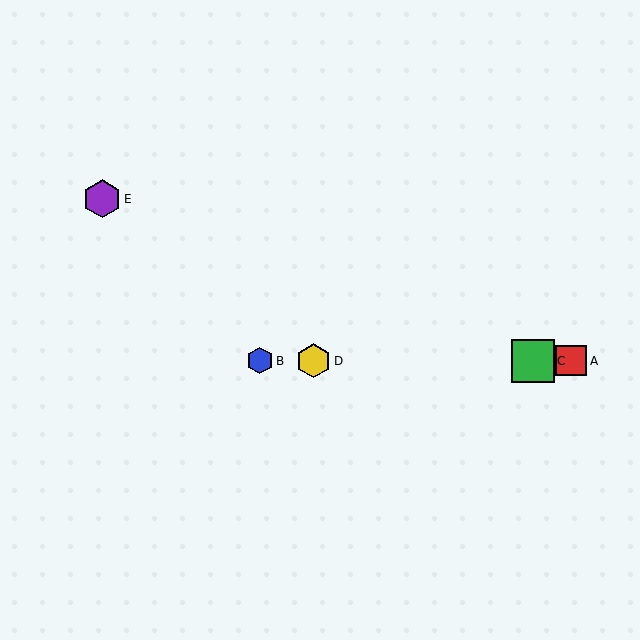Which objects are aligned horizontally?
Objects A, B, C, D are aligned horizontally.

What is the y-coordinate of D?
Object D is at y≈361.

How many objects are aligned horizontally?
4 objects (A, B, C, D) are aligned horizontally.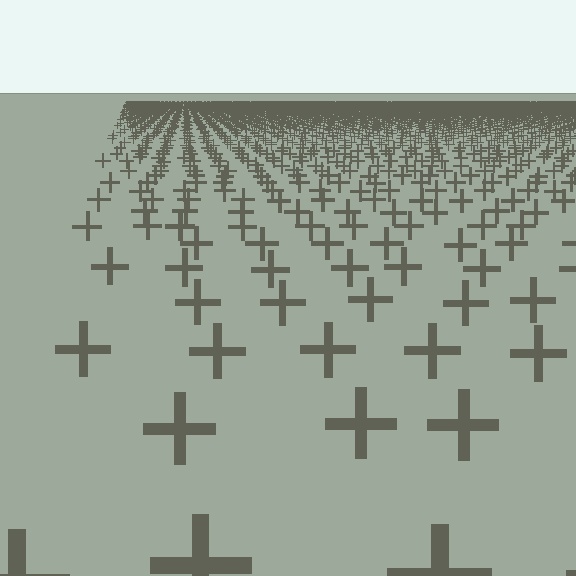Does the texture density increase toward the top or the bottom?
Density increases toward the top.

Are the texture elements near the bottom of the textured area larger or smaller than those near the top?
Larger. Near the bottom, elements are closer to the viewer and appear at a bigger on-screen size.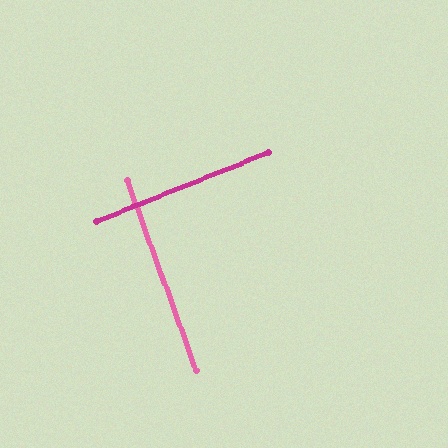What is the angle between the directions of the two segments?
Approximately 88 degrees.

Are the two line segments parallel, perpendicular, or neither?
Perpendicular — they meet at approximately 88°.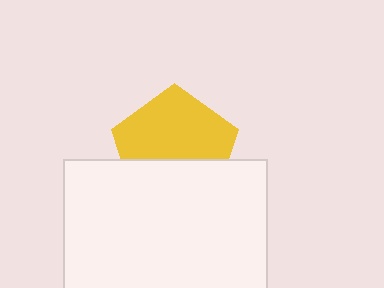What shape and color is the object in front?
The object in front is a white rectangle.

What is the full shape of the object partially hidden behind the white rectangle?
The partially hidden object is a yellow pentagon.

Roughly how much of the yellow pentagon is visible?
About half of it is visible (roughly 60%).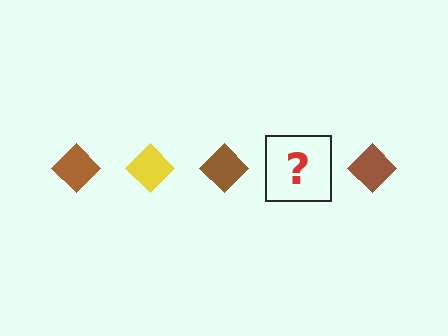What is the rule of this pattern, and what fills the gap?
The rule is that the pattern cycles through brown, yellow diamonds. The gap should be filled with a yellow diamond.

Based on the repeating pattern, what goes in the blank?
The blank should be a yellow diamond.